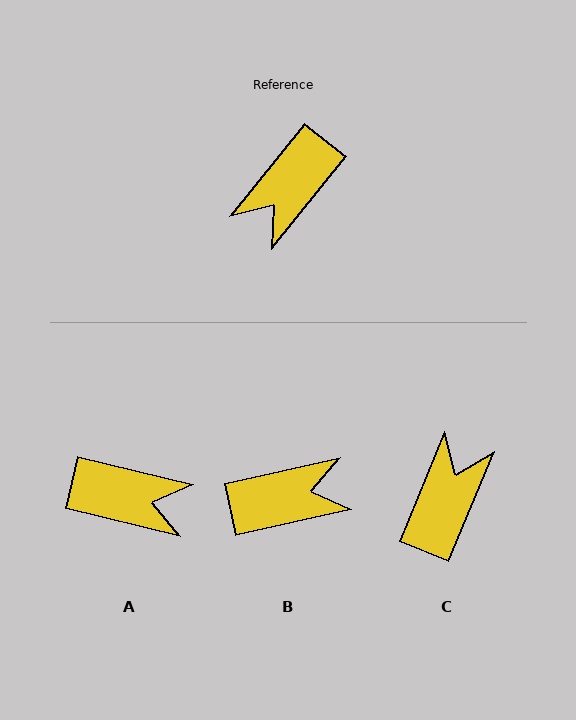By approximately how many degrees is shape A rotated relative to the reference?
Approximately 115 degrees counter-clockwise.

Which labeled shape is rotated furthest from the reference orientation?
C, about 164 degrees away.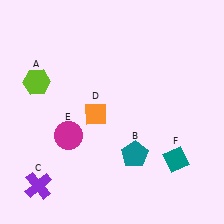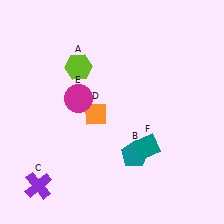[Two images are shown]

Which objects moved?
The objects that moved are: the lime hexagon (A), the magenta circle (E), the teal diamond (F).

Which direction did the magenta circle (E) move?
The magenta circle (E) moved up.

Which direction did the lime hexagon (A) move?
The lime hexagon (A) moved right.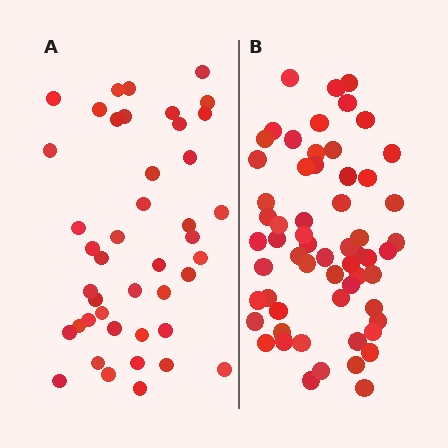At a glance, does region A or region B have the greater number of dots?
Region B (the right region) has more dots.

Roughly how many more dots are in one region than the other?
Region B has approximately 15 more dots than region A.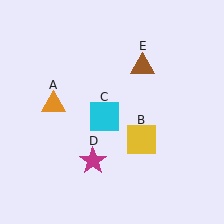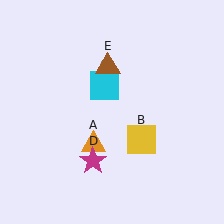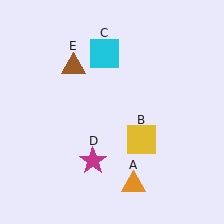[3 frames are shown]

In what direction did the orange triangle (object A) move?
The orange triangle (object A) moved down and to the right.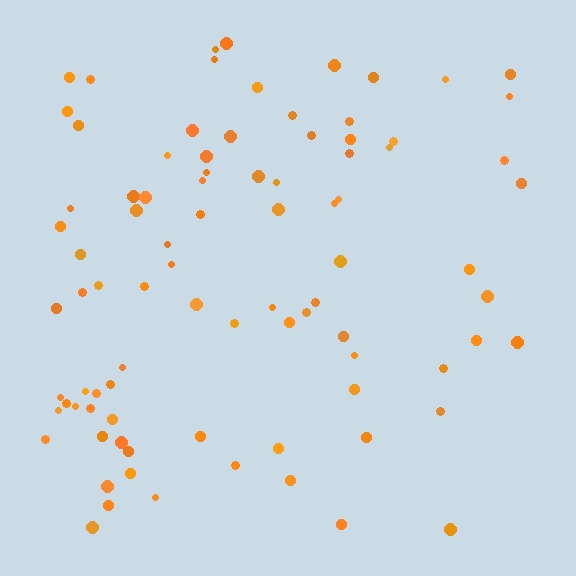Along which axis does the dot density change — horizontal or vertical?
Horizontal.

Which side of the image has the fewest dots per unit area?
The right.